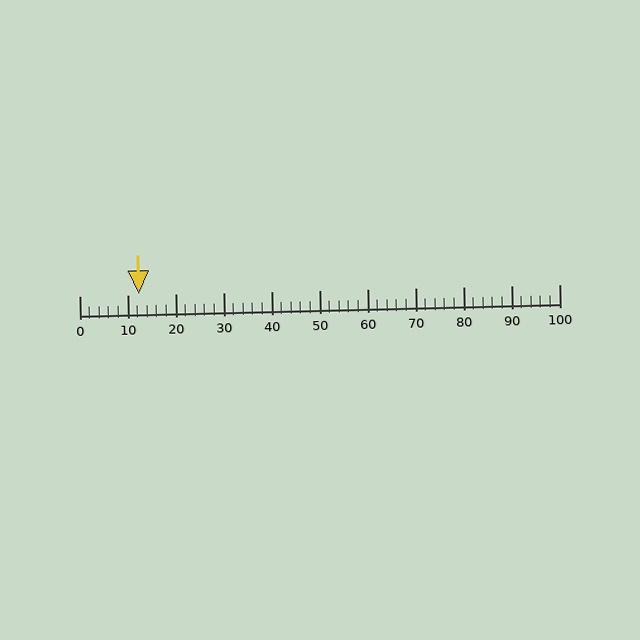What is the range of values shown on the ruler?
The ruler shows values from 0 to 100.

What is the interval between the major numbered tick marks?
The major tick marks are spaced 10 units apart.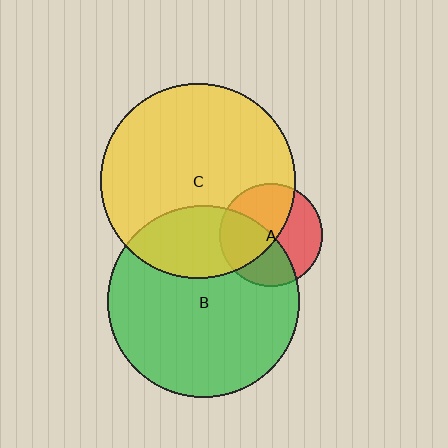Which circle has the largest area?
Circle C (yellow).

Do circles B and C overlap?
Yes.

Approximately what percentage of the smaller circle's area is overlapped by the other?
Approximately 25%.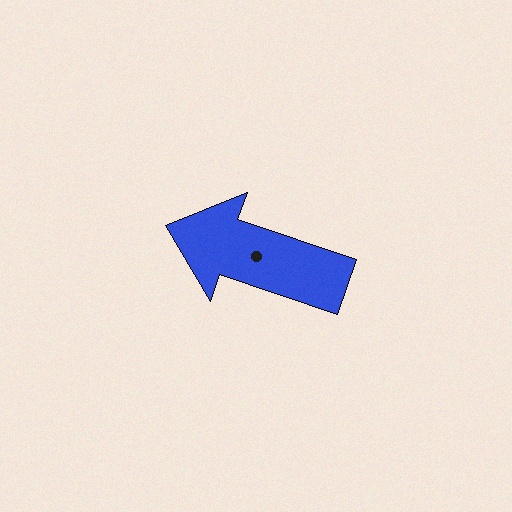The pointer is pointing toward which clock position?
Roughly 10 o'clock.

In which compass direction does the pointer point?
West.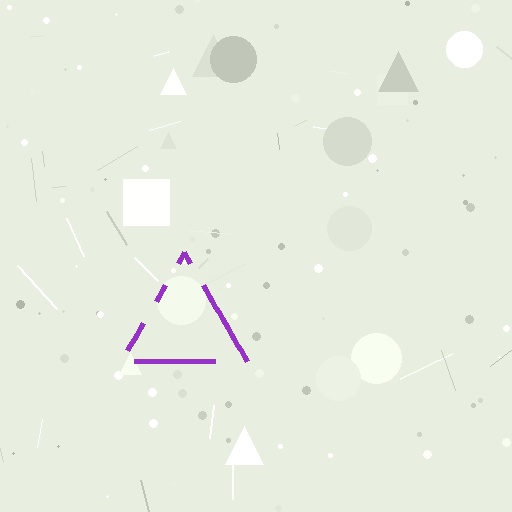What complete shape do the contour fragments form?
The contour fragments form a triangle.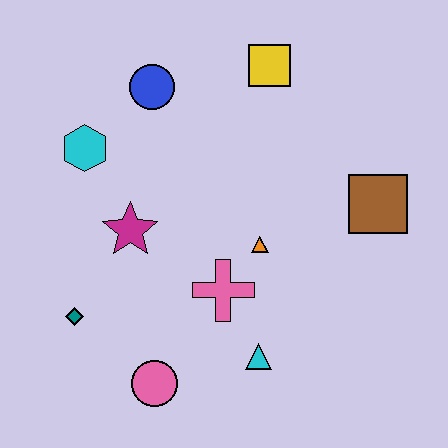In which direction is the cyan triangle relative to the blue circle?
The cyan triangle is below the blue circle.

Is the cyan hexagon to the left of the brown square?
Yes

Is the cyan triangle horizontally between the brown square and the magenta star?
Yes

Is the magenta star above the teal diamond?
Yes